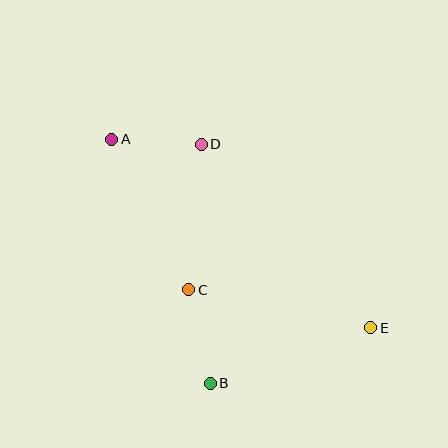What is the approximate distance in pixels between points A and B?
The distance between A and B is approximately 263 pixels.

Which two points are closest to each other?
Points A and D are closest to each other.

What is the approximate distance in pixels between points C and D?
The distance between C and D is approximately 146 pixels.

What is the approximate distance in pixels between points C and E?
The distance between C and E is approximately 186 pixels.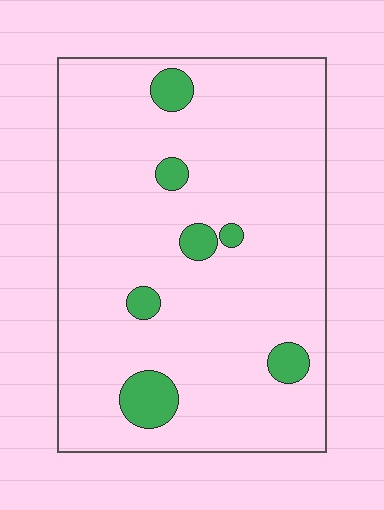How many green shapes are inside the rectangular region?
7.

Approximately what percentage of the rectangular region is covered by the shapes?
Approximately 10%.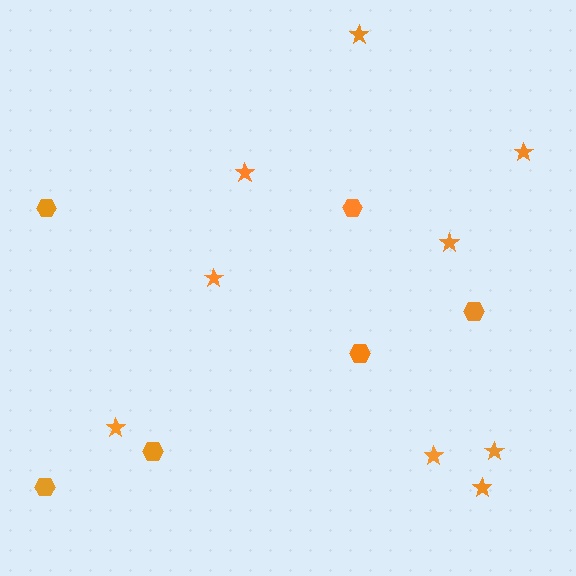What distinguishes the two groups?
There are 2 groups: one group of stars (9) and one group of hexagons (6).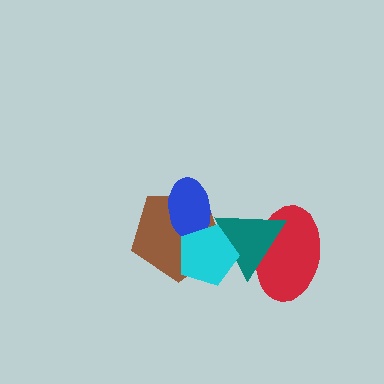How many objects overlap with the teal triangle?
3 objects overlap with the teal triangle.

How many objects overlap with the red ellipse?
1 object overlaps with the red ellipse.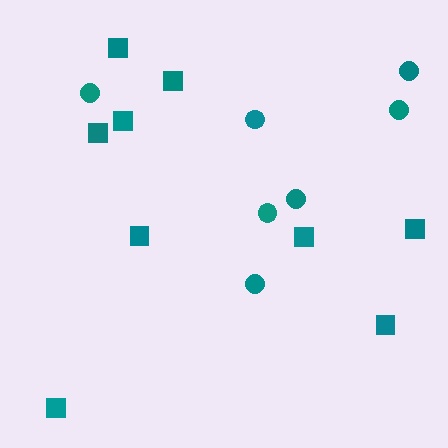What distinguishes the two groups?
There are 2 groups: one group of circles (7) and one group of squares (9).